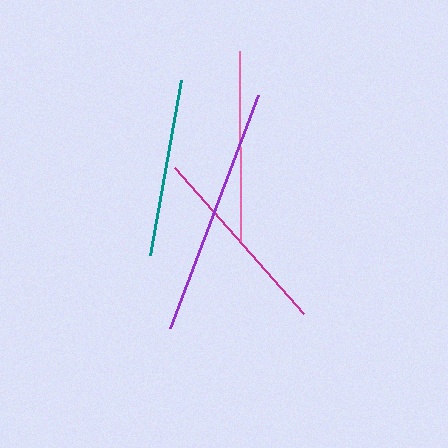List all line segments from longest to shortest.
From longest to shortest: purple, magenta, pink, teal.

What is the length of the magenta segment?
The magenta segment is approximately 195 pixels long.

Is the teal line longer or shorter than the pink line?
The pink line is longer than the teal line.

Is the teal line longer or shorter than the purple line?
The purple line is longer than the teal line.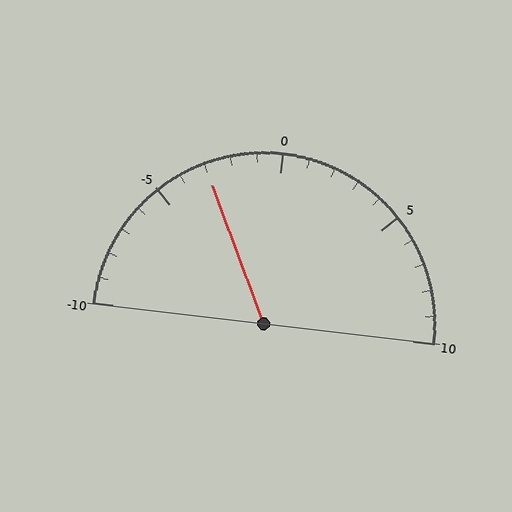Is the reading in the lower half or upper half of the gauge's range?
The reading is in the lower half of the range (-10 to 10).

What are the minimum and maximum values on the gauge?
The gauge ranges from -10 to 10.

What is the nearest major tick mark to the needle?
The nearest major tick mark is -5.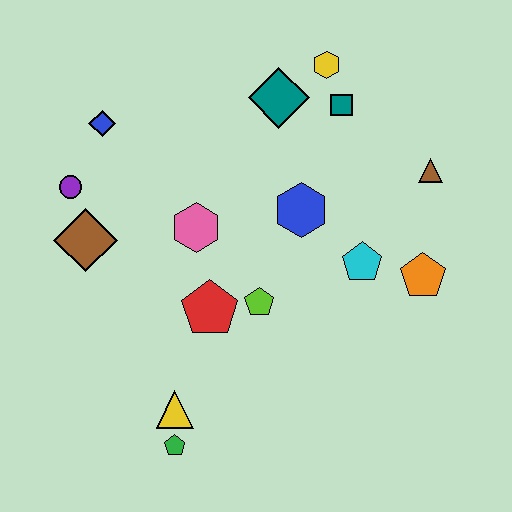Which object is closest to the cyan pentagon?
The orange pentagon is closest to the cyan pentagon.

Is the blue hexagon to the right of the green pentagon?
Yes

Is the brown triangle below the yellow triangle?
No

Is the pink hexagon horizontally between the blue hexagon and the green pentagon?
Yes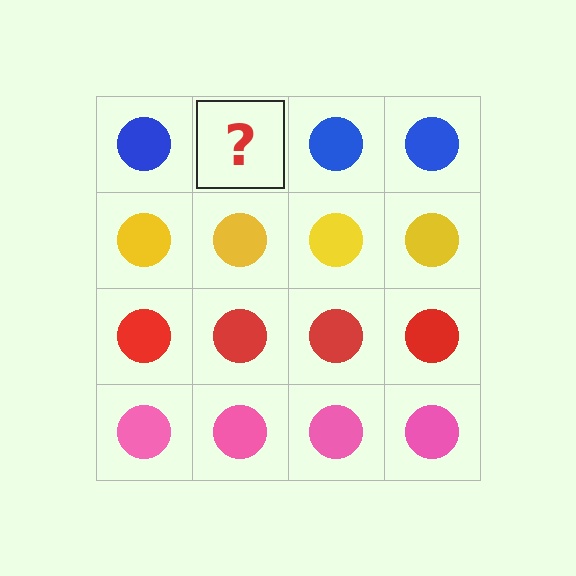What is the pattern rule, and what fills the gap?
The rule is that each row has a consistent color. The gap should be filled with a blue circle.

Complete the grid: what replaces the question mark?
The question mark should be replaced with a blue circle.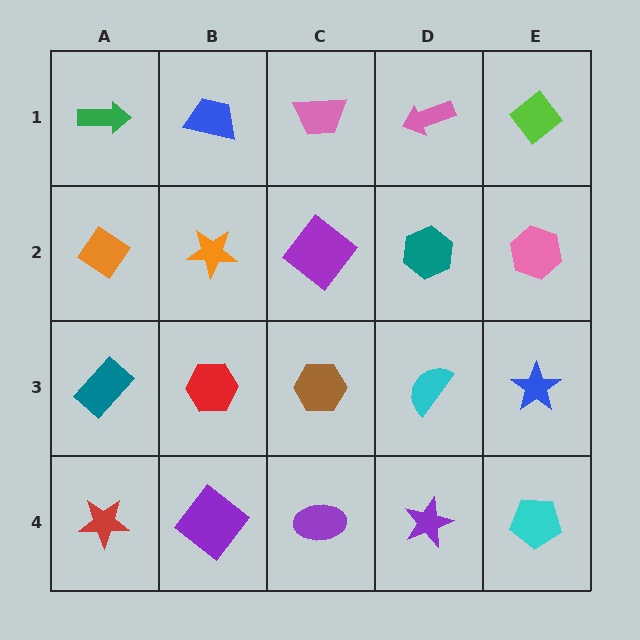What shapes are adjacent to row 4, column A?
A teal rectangle (row 3, column A), a purple diamond (row 4, column B).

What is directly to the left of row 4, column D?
A purple ellipse.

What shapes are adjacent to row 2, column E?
A lime diamond (row 1, column E), a blue star (row 3, column E), a teal hexagon (row 2, column D).